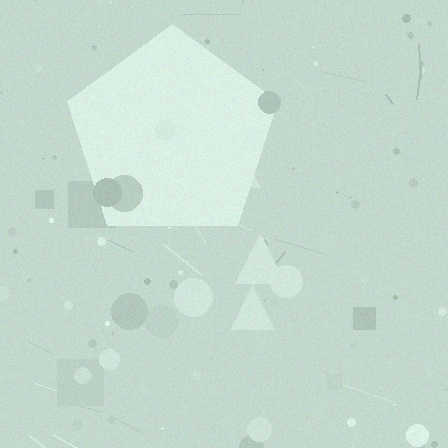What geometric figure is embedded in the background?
A pentagon is embedded in the background.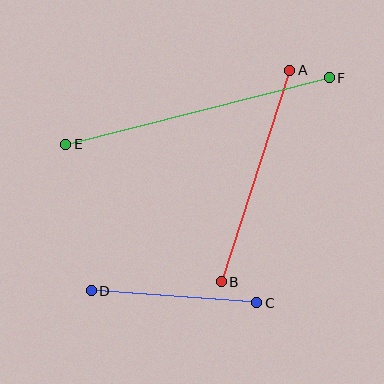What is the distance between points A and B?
The distance is approximately 222 pixels.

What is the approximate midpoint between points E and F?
The midpoint is at approximately (197, 111) pixels.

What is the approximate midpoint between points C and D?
The midpoint is at approximately (174, 297) pixels.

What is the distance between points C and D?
The distance is approximately 166 pixels.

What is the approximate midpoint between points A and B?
The midpoint is at approximately (256, 176) pixels.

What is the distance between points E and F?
The distance is approximately 272 pixels.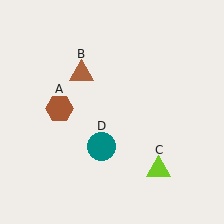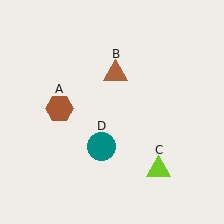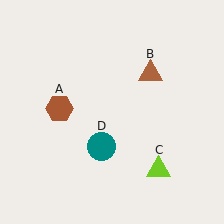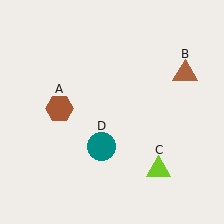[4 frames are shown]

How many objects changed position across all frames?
1 object changed position: brown triangle (object B).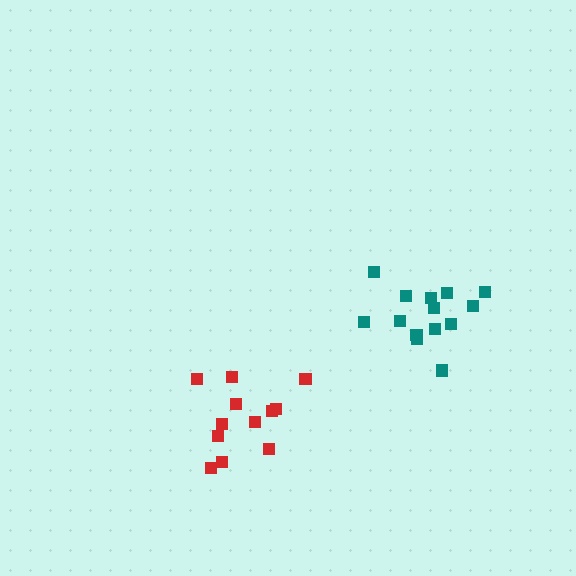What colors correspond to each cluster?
The clusters are colored: red, teal.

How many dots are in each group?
Group 1: 12 dots, Group 2: 14 dots (26 total).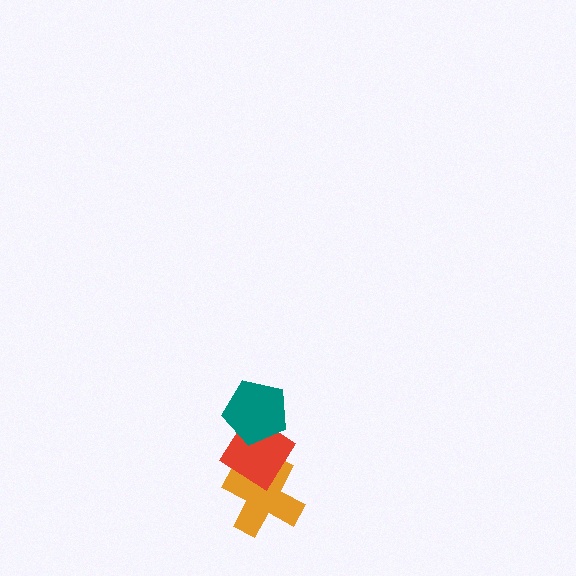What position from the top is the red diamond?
The red diamond is 2nd from the top.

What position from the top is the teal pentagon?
The teal pentagon is 1st from the top.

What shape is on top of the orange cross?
The red diamond is on top of the orange cross.